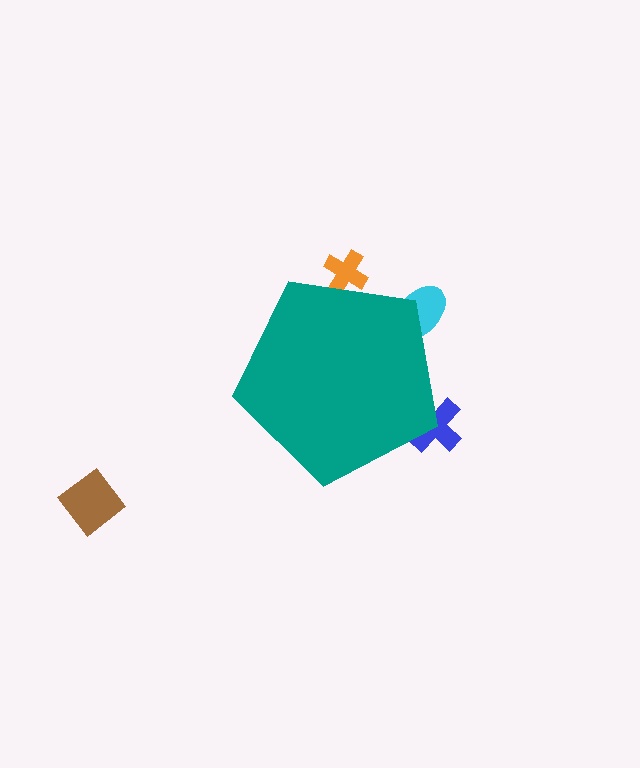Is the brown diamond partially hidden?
No, the brown diamond is fully visible.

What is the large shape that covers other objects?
A teal pentagon.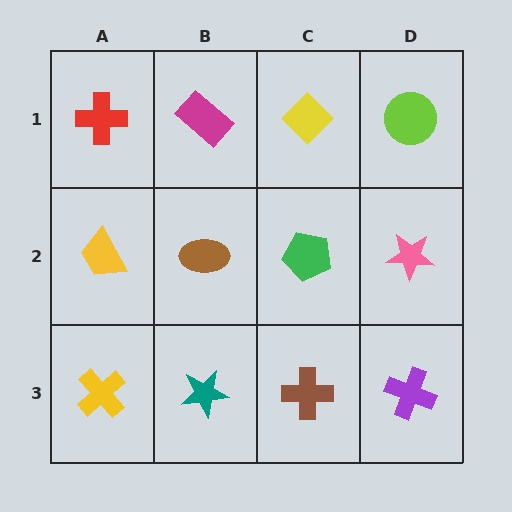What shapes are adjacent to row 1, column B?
A brown ellipse (row 2, column B), a red cross (row 1, column A), a yellow diamond (row 1, column C).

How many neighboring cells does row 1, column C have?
3.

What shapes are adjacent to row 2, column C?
A yellow diamond (row 1, column C), a brown cross (row 3, column C), a brown ellipse (row 2, column B), a pink star (row 2, column D).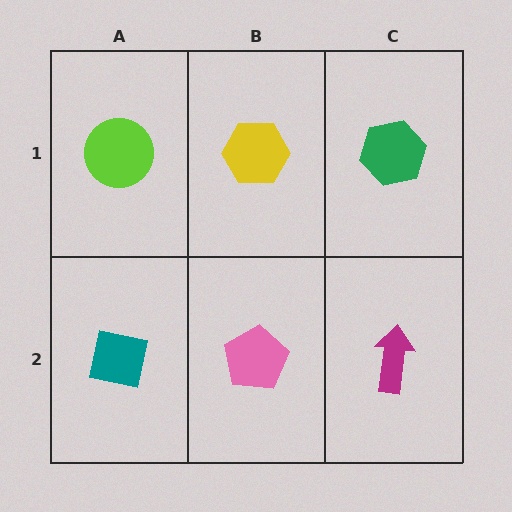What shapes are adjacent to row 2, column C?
A green hexagon (row 1, column C), a pink pentagon (row 2, column B).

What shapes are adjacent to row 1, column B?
A pink pentagon (row 2, column B), a lime circle (row 1, column A), a green hexagon (row 1, column C).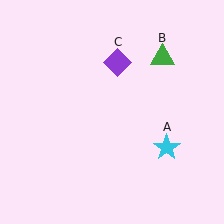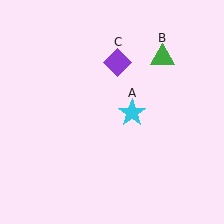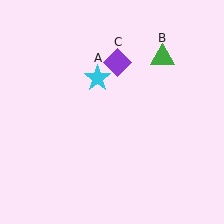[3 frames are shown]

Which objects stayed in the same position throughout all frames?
Green triangle (object B) and purple diamond (object C) remained stationary.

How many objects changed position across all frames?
1 object changed position: cyan star (object A).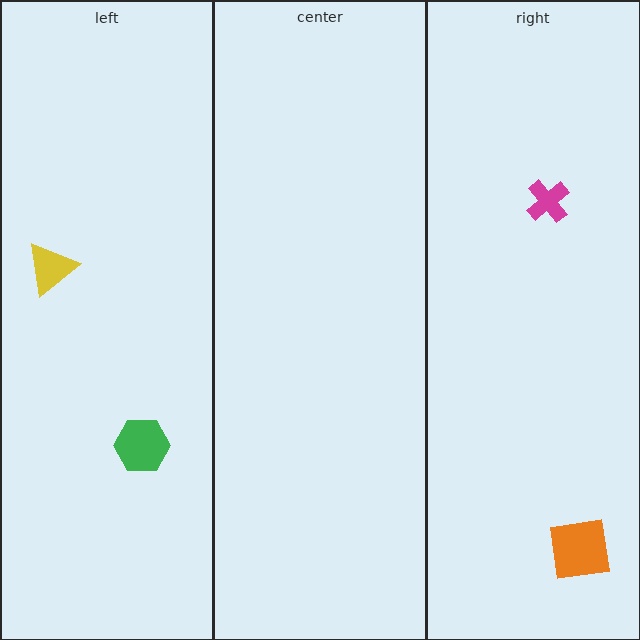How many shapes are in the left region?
2.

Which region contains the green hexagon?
The left region.